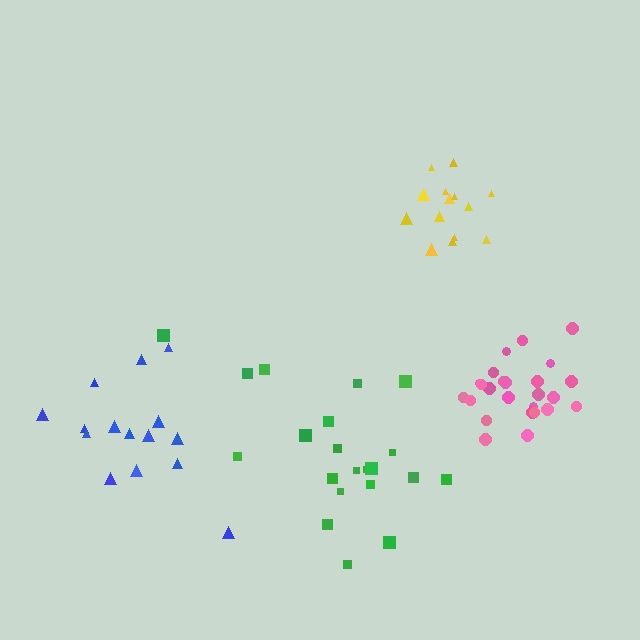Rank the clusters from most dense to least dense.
pink, yellow, blue, green.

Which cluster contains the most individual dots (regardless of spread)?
Pink (26).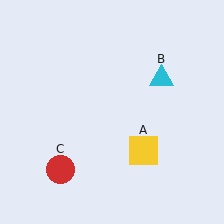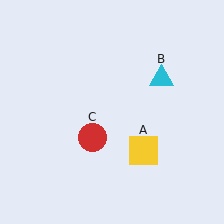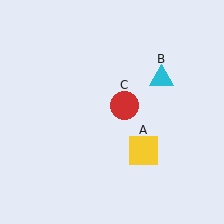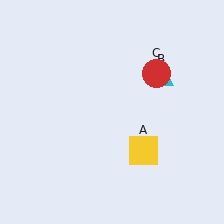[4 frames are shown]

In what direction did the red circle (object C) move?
The red circle (object C) moved up and to the right.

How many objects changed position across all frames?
1 object changed position: red circle (object C).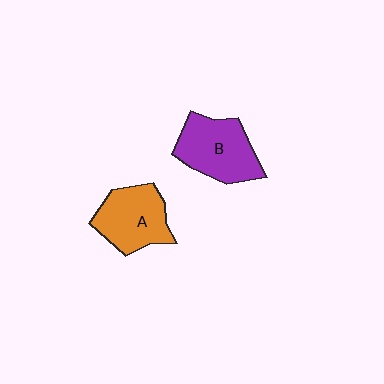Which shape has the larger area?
Shape B (purple).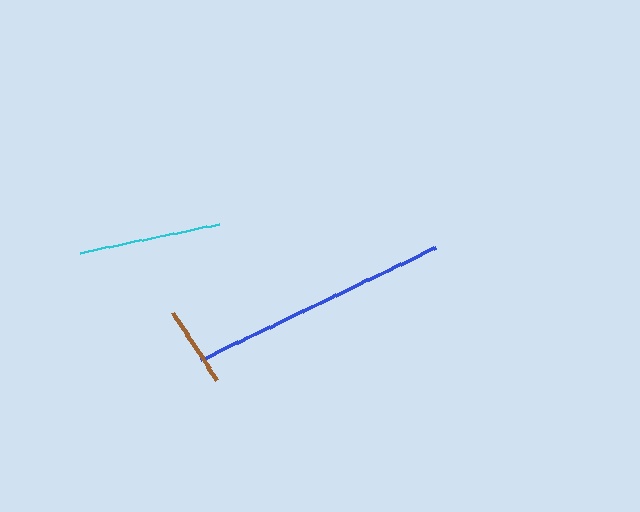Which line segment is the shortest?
The brown line is the shortest at approximately 80 pixels.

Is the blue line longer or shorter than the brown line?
The blue line is longer than the brown line.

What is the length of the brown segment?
The brown segment is approximately 80 pixels long.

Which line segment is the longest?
The blue line is the longest at approximately 261 pixels.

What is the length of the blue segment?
The blue segment is approximately 261 pixels long.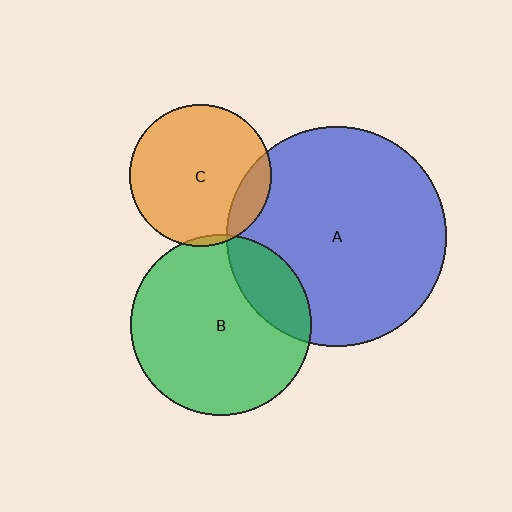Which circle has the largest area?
Circle A (blue).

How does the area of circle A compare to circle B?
Approximately 1.5 times.